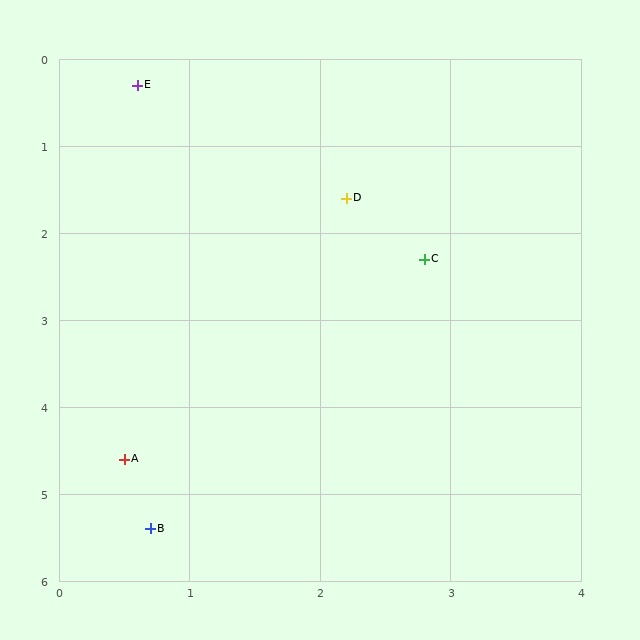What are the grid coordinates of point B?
Point B is at approximately (0.7, 5.4).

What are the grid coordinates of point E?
Point E is at approximately (0.6, 0.3).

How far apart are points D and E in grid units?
Points D and E are about 2.1 grid units apart.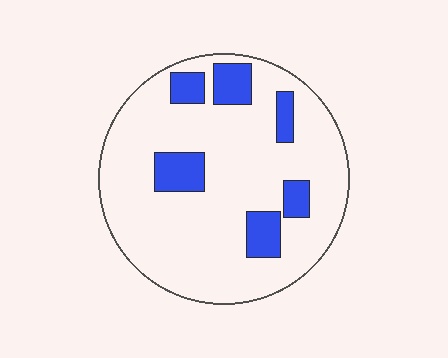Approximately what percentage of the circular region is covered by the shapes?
Approximately 15%.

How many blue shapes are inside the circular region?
6.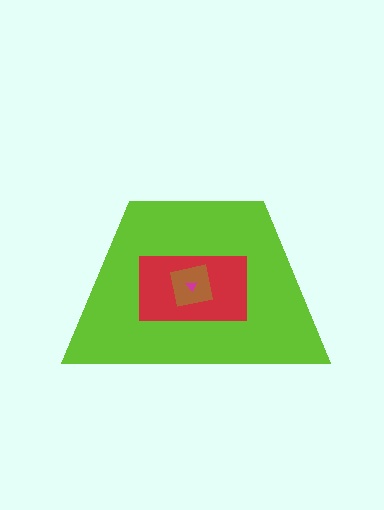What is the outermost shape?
The lime trapezoid.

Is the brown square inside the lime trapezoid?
Yes.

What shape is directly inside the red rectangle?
The brown square.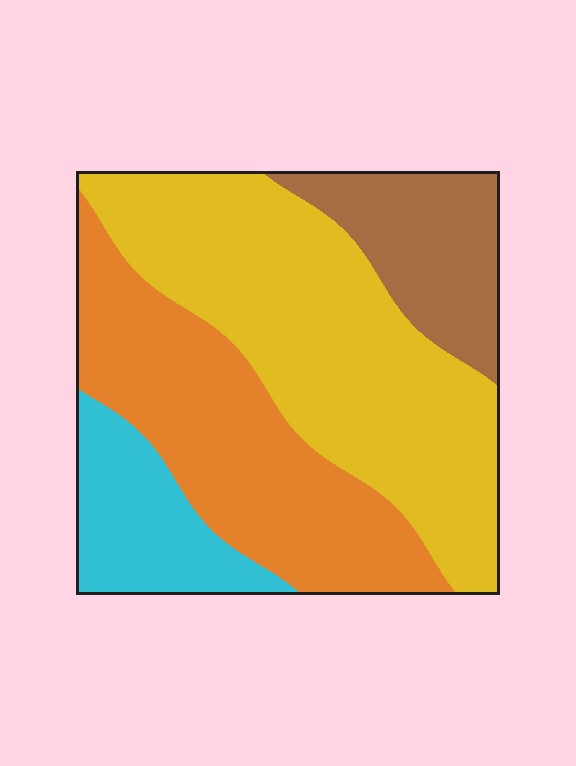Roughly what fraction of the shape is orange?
Orange takes up between a quarter and a half of the shape.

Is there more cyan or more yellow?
Yellow.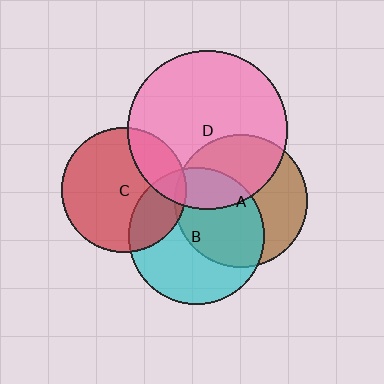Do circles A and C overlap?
Yes.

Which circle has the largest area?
Circle D (pink).